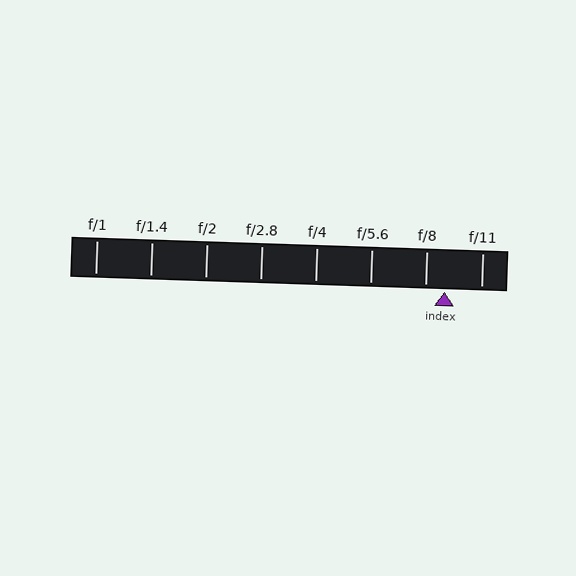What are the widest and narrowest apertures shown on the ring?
The widest aperture shown is f/1 and the narrowest is f/11.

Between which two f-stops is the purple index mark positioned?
The index mark is between f/8 and f/11.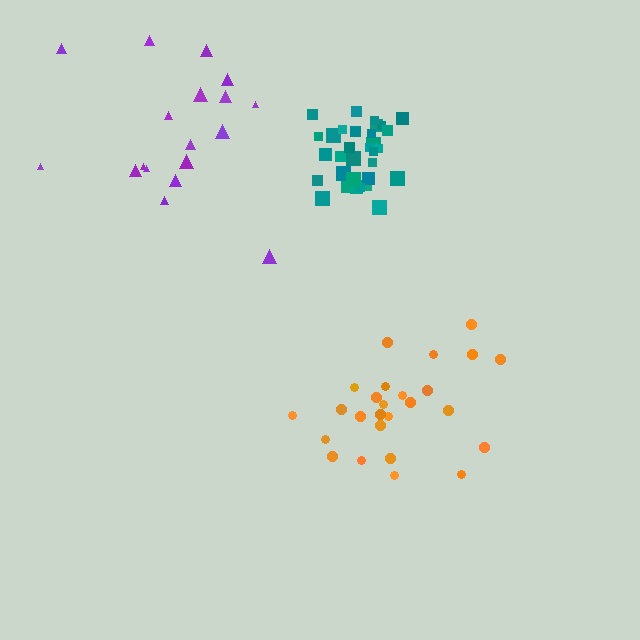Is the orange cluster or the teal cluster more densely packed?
Teal.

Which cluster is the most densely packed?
Teal.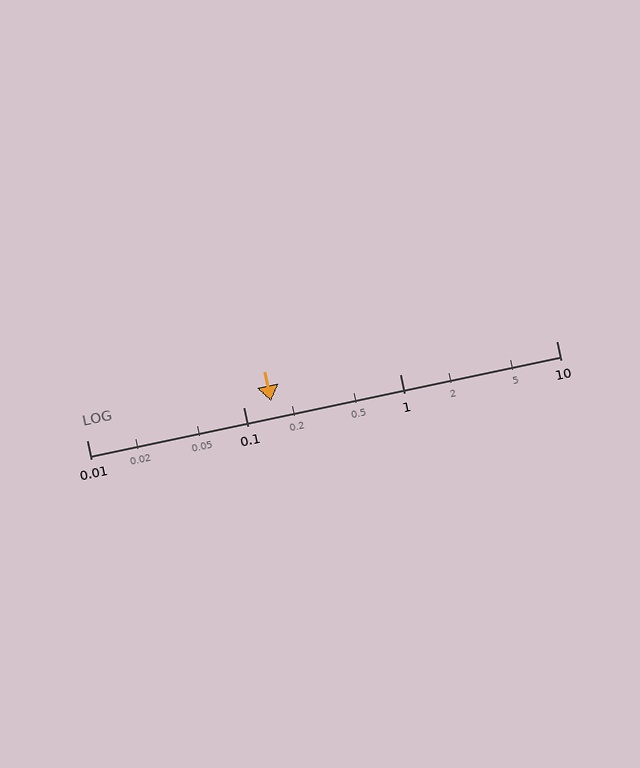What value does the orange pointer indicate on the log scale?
The pointer indicates approximately 0.15.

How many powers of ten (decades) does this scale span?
The scale spans 3 decades, from 0.01 to 10.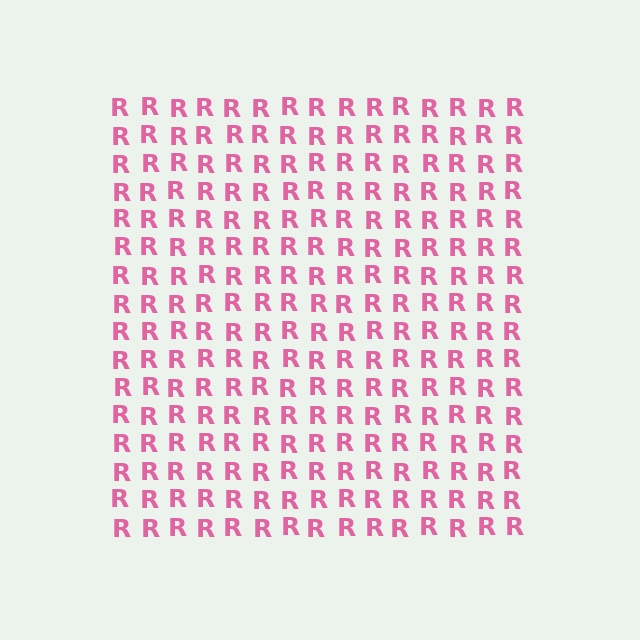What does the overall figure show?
The overall figure shows a square.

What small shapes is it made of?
It is made of small letter R's.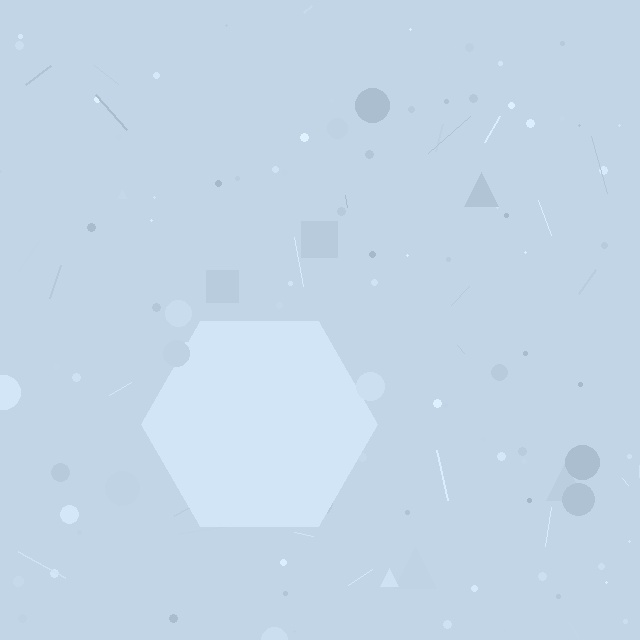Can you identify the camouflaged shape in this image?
The camouflaged shape is a hexagon.